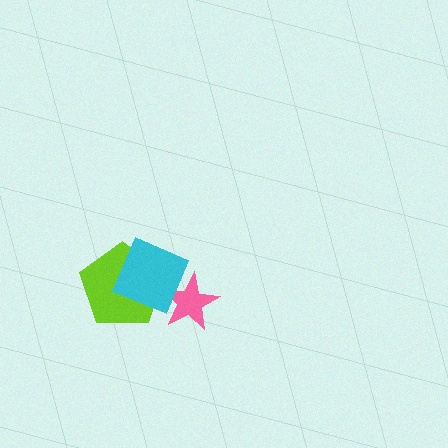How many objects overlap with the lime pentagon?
1 object overlaps with the lime pentagon.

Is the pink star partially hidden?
Yes, it is partially covered by another shape.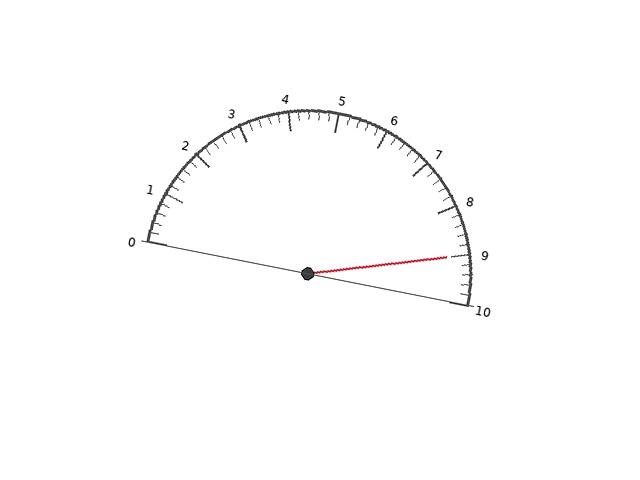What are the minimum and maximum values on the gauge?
The gauge ranges from 0 to 10.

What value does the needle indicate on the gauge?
The needle indicates approximately 9.0.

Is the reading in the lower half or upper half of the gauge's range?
The reading is in the upper half of the range (0 to 10).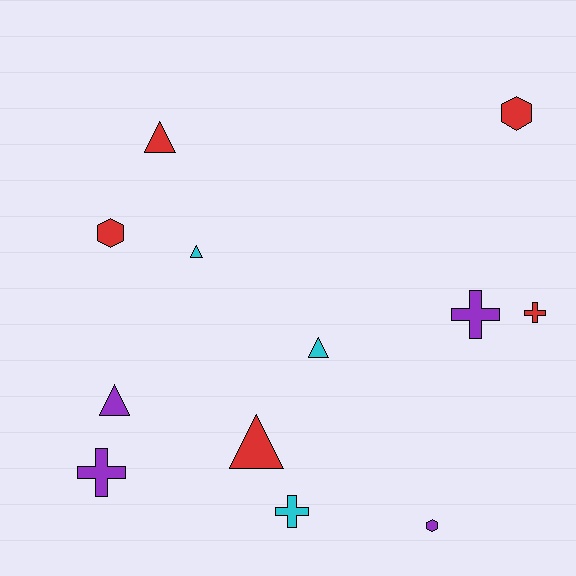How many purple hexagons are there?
There is 1 purple hexagon.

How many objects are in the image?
There are 12 objects.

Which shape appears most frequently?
Triangle, with 5 objects.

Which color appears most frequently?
Red, with 5 objects.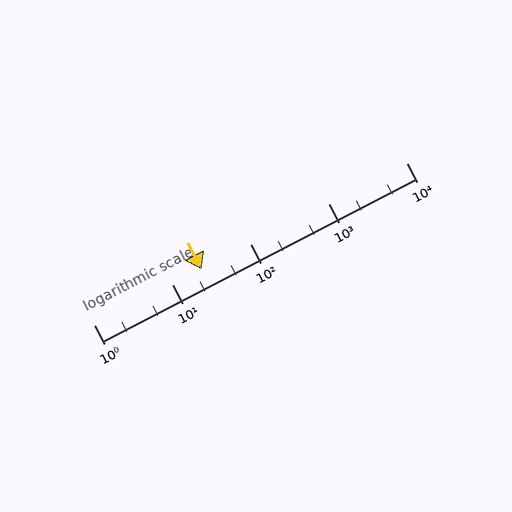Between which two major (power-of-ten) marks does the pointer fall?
The pointer is between 10 and 100.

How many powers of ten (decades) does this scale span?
The scale spans 4 decades, from 1 to 10000.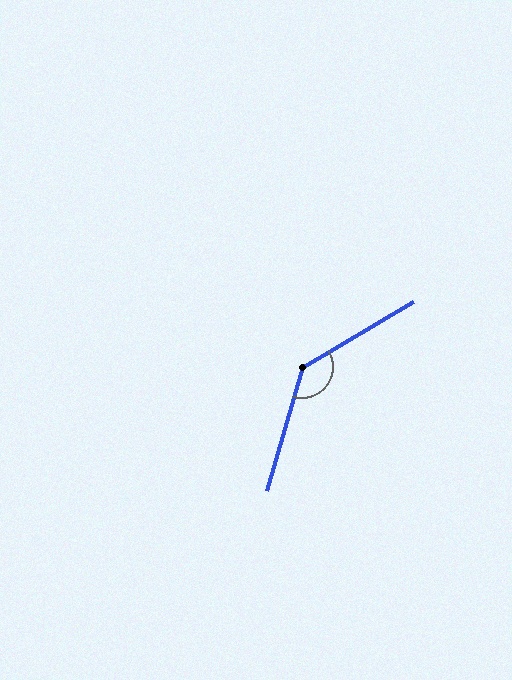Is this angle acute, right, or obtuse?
It is obtuse.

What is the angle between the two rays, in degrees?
Approximately 137 degrees.